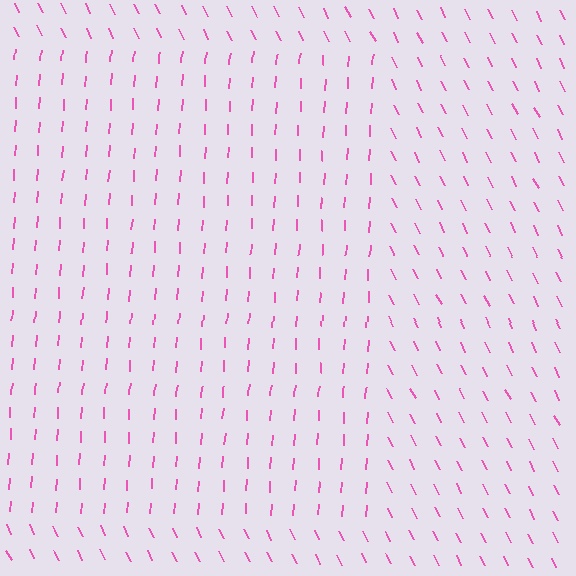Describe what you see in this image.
The image is filled with small pink line segments. A rectangle region in the image has lines oriented differently from the surrounding lines, creating a visible texture boundary.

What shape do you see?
I see a rectangle.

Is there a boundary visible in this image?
Yes, there is a texture boundary formed by a change in line orientation.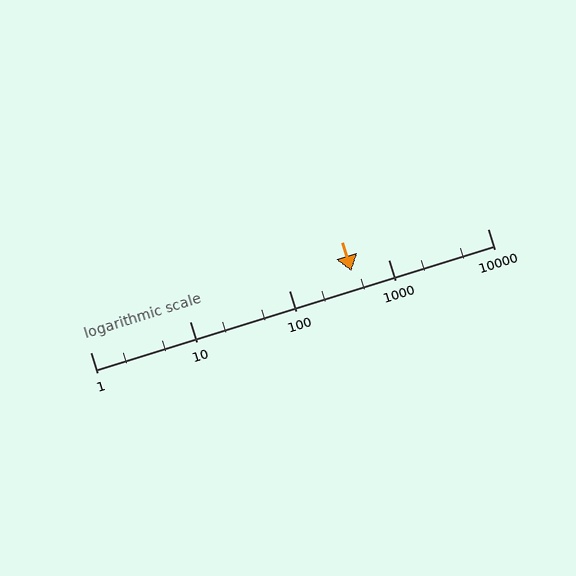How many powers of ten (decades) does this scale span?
The scale spans 4 decades, from 1 to 10000.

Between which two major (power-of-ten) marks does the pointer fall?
The pointer is between 100 and 1000.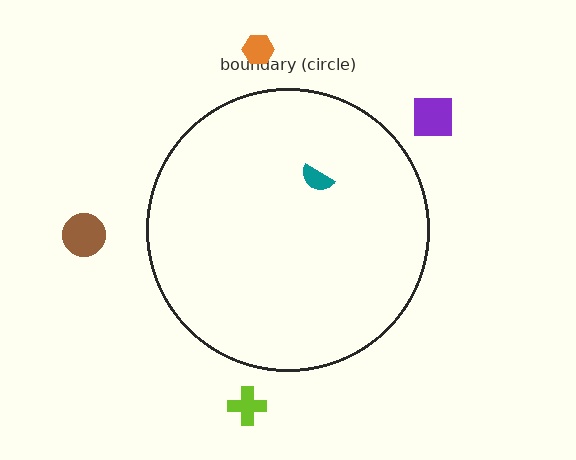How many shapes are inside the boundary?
1 inside, 4 outside.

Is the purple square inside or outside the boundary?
Outside.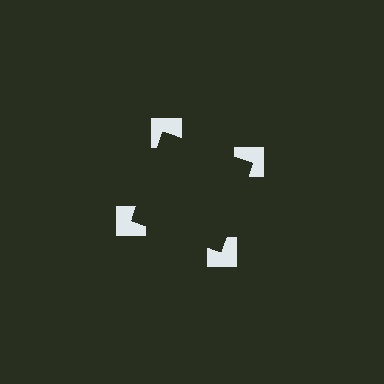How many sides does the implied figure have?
4 sides.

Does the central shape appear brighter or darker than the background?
It typically appears slightly darker than the background, even though no actual brightness change is drawn.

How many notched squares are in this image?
There are 4 — one at each vertex of the illusory square.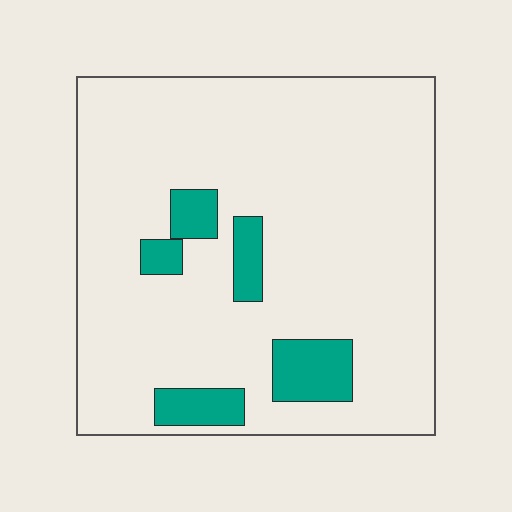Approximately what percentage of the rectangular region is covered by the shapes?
Approximately 10%.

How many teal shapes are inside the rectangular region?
5.